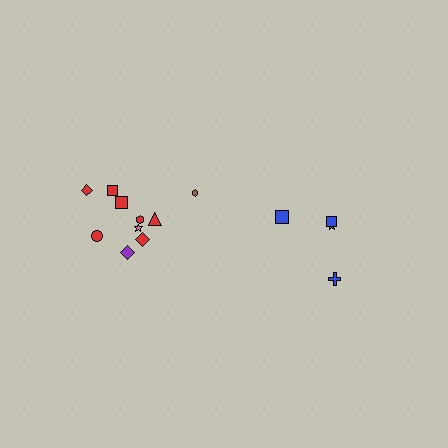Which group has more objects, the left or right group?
The left group.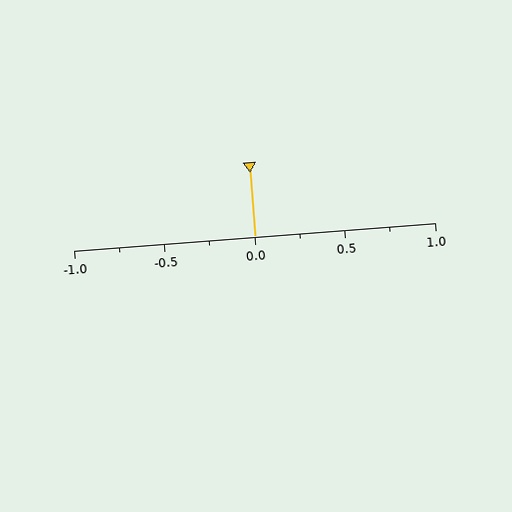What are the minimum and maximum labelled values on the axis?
The axis runs from -1.0 to 1.0.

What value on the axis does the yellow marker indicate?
The marker indicates approximately 0.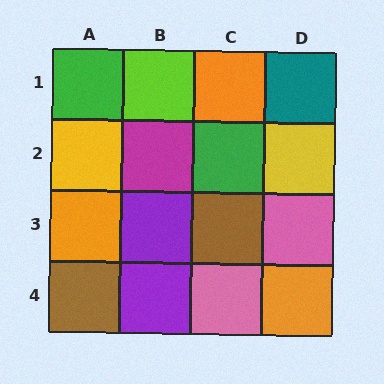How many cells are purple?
2 cells are purple.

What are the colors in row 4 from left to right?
Brown, purple, pink, orange.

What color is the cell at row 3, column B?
Purple.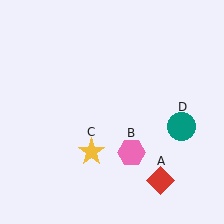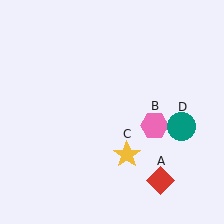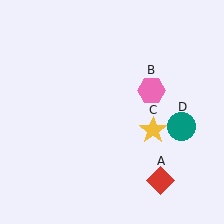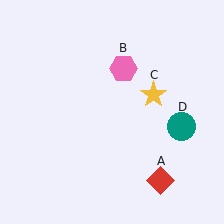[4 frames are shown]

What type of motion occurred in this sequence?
The pink hexagon (object B), yellow star (object C) rotated counterclockwise around the center of the scene.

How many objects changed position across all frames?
2 objects changed position: pink hexagon (object B), yellow star (object C).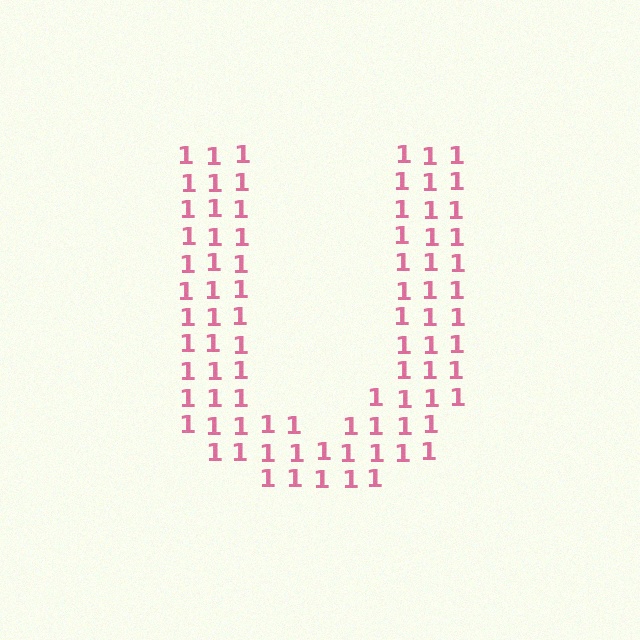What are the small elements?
The small elements are digit 1's.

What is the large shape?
The large shape is the letter U.